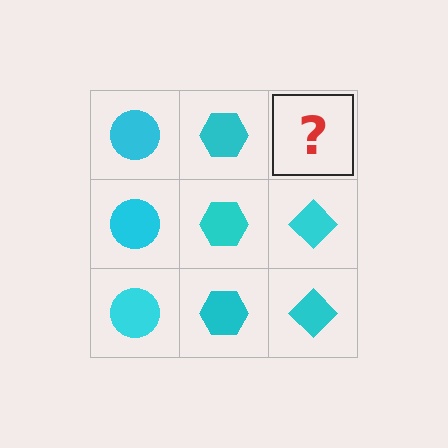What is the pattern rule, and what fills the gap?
The rule is that each column has a consistent shape. The gap should be filled with a cyan diamond.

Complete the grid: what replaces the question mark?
The question mark should be replaced with a cyan diamond.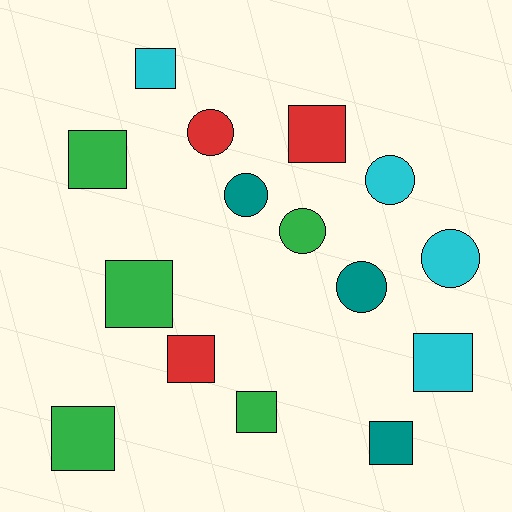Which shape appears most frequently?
Square, with 9 objects.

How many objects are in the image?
There are 15 objects.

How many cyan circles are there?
There are 2 cyan circles.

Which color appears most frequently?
Green, with 5 objects.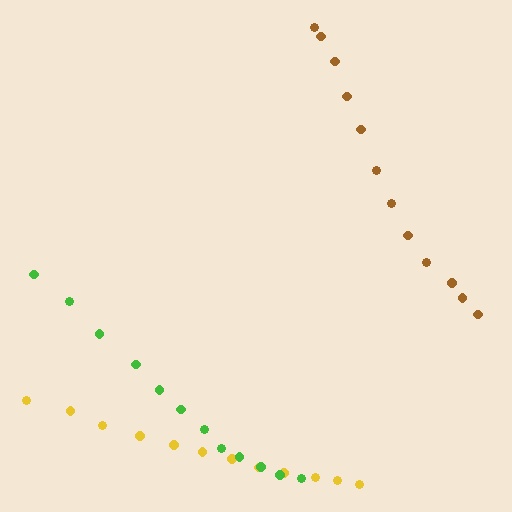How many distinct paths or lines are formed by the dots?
There are 3 distinct paths.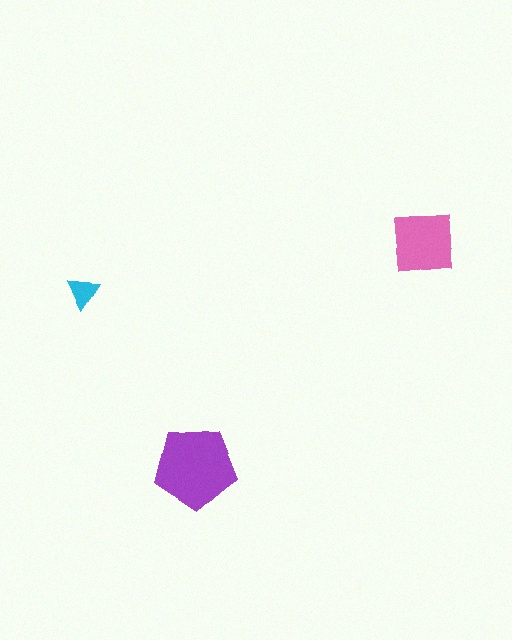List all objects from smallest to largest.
The cyan triangle, the pink square, the purple pentagon.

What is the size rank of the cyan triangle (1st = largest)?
3rd.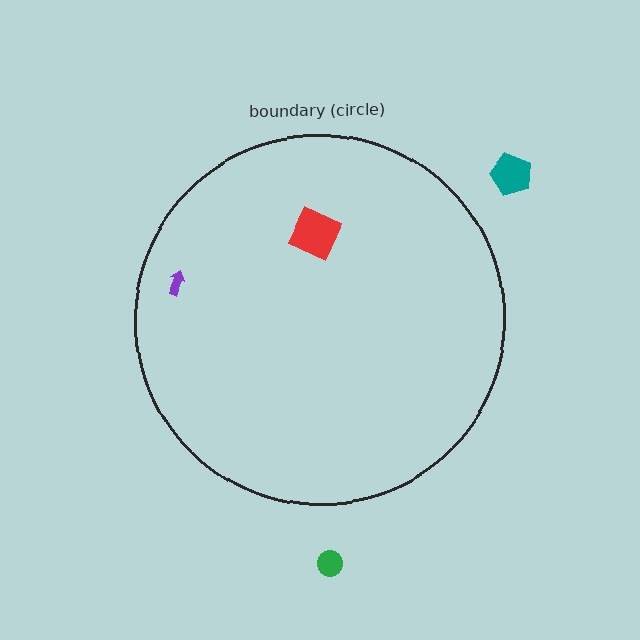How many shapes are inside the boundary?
2 inside, 2 outside.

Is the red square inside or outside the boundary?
Inside.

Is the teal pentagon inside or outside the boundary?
Outside.